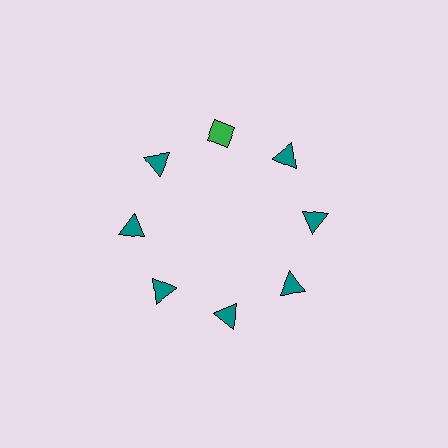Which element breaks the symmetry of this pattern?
The green diamond at roughly the 12 o'clock position breaks the symmetry. All other shapes are teal triangles.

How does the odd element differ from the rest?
It differs in both color (green instead of teal) and shape (diamond instead of triangle).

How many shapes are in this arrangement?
There are 8 shapes arranged in a ring pattern.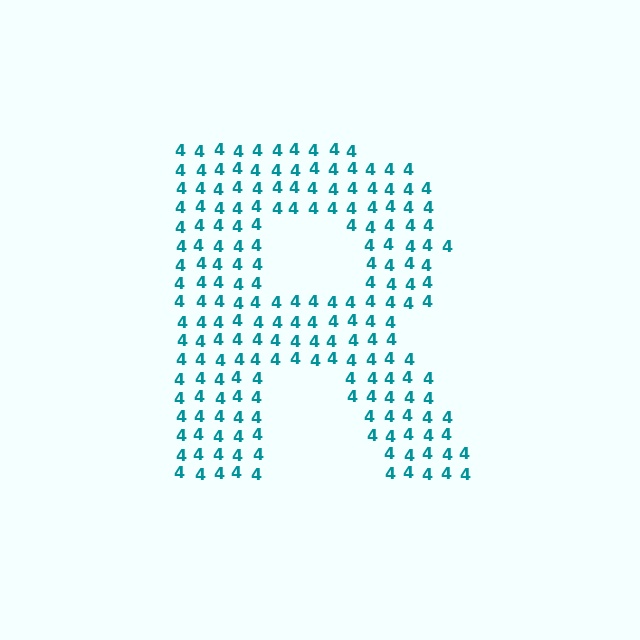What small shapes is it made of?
It is made of small digit 4's.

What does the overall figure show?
The overall figure shows the letter R.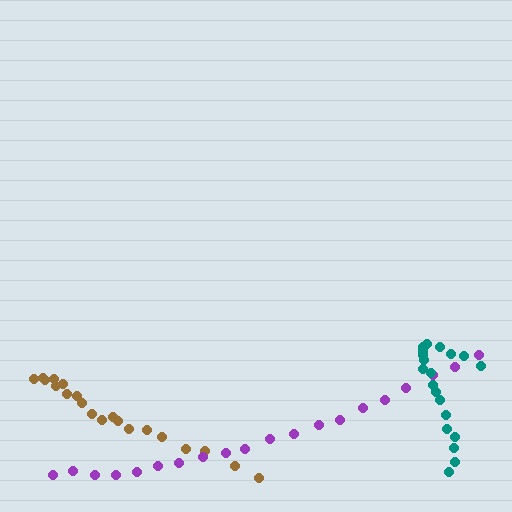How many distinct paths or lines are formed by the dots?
There are 3 distinct paths.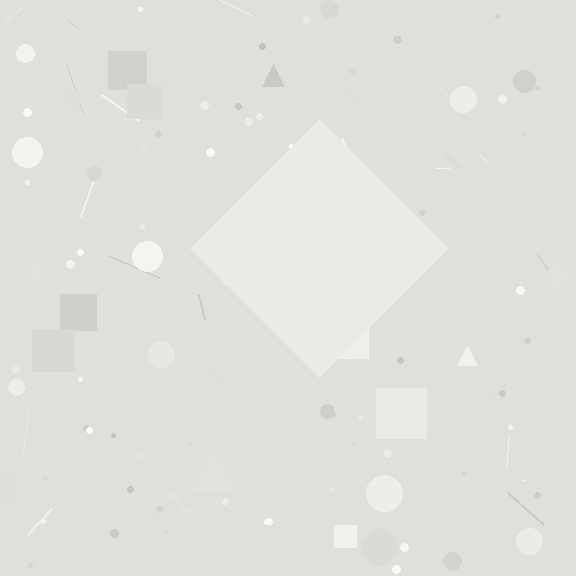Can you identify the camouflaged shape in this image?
The camouflaged shape is a diamond.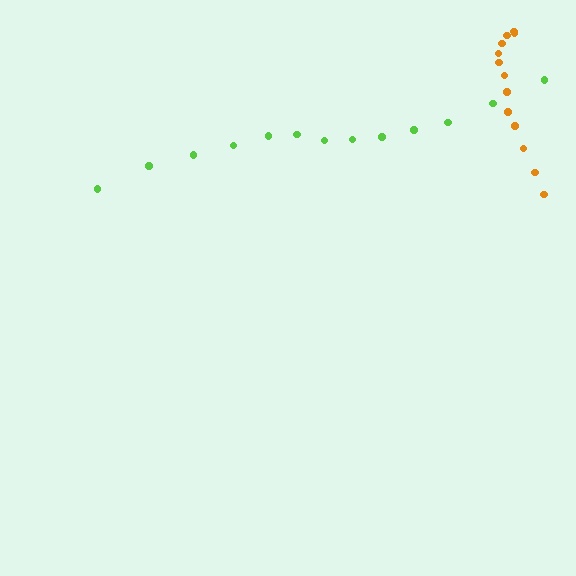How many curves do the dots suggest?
There are 2 distinct paths.